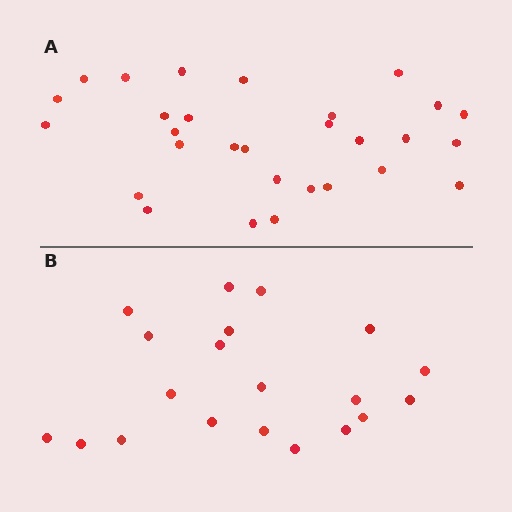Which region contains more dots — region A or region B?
Region A (the top region) has more dots.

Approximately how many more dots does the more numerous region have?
Region A has roughly 8 or so more dots than region B.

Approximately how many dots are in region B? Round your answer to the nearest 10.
About 20 dots.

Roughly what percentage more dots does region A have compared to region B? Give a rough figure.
About 45% more.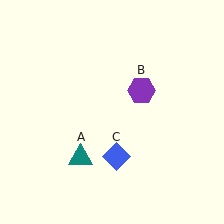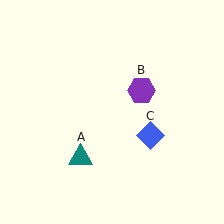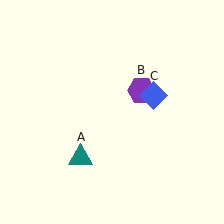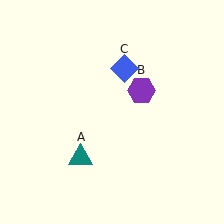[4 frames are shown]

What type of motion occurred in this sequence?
The blue diamond (object C) rotated counterclockwise around the center of the scene.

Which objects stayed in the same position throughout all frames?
Teal triangle (object A) and purple hexagon (object B) remained stationary.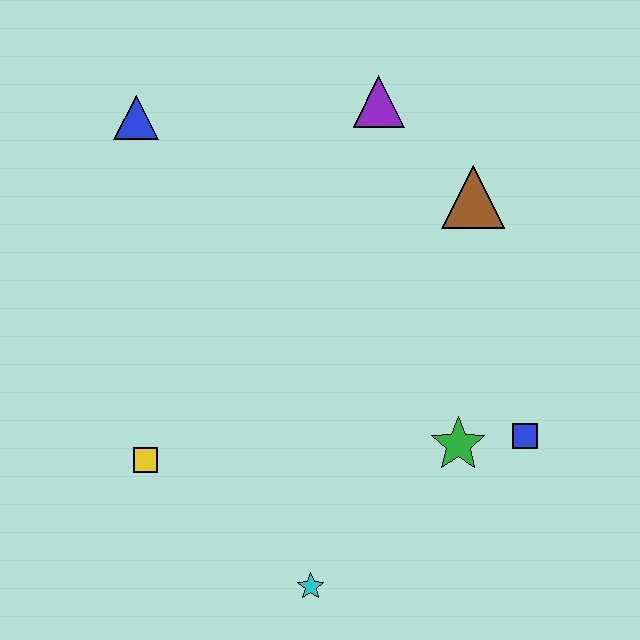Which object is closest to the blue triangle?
The purple triangle is closest to the blue triangle.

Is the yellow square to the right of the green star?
No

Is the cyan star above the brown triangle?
No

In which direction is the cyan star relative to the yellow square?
The cyan star is to the right of the yellow square.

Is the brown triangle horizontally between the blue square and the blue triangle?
Yes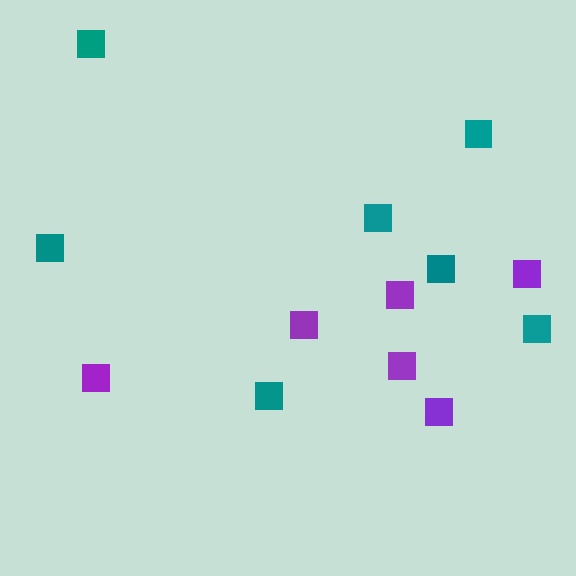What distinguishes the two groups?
There are 2 groups: one group of purple squares (6) and one group of teal squares (7).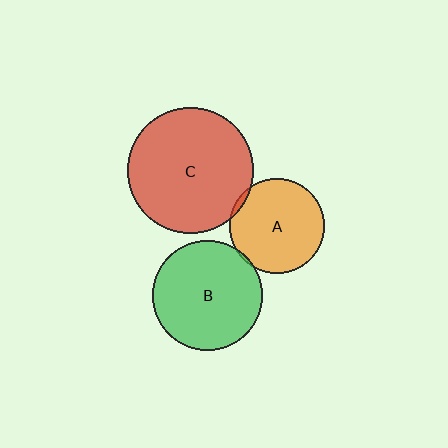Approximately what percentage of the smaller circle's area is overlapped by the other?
Approximately 5%.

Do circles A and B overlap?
Yes.